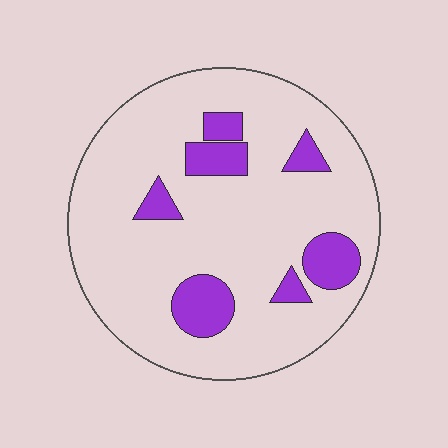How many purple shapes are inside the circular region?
7.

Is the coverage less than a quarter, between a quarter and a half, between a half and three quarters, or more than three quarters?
Less than a quarter.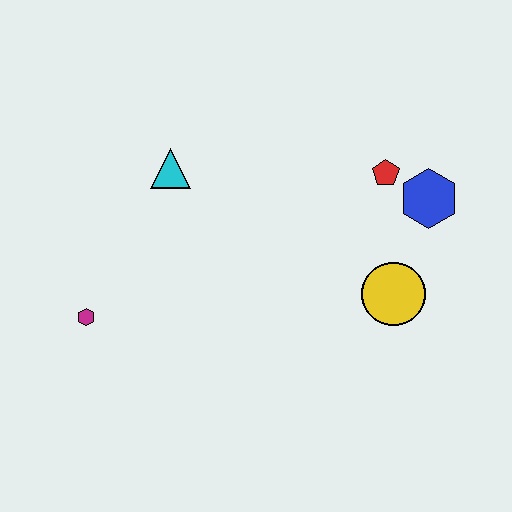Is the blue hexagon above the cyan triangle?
No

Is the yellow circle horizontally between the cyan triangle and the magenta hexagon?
No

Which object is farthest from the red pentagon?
The magenta hexagon is farthest from the red pentagon.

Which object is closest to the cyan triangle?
The magenta hexagon is closest to the cyan triangle.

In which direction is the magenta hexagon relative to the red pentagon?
The magenta hexagon is to the left of the red pentagon.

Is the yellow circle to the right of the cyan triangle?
Yes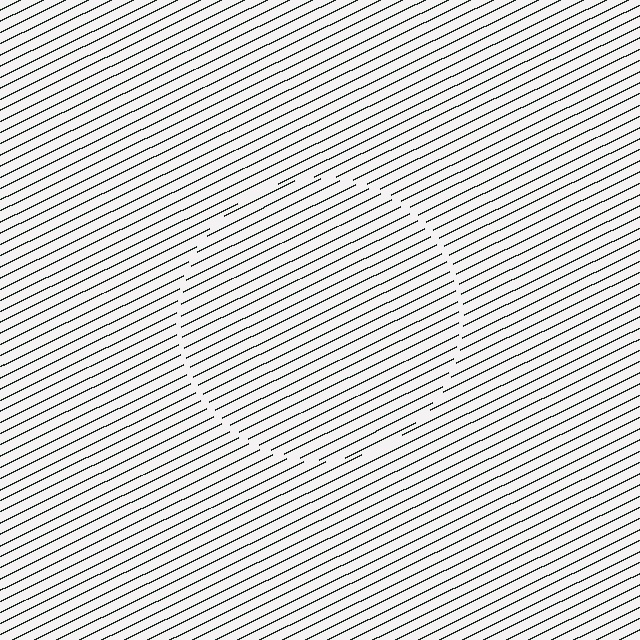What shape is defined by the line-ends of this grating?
An illusory circle. The interior of the shape contains the same grating, shifted by half a period — the contour is defined by the phase discontinuity where line-ends from the inner and outer gratings abut.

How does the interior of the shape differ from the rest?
The interior of the shape contains the same grating, shifted by half a period — the contour is defined by the phase discontinuity where line-ends from the inner and outer gratings abut.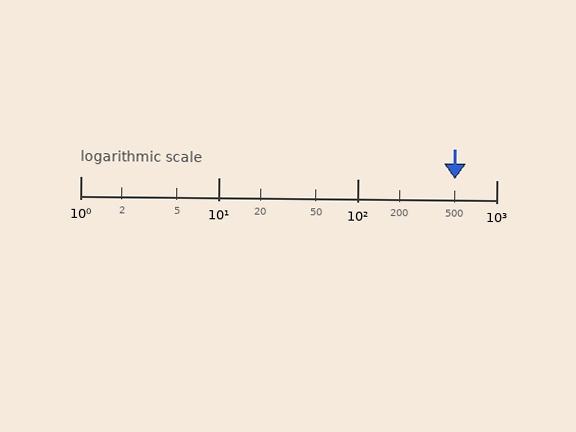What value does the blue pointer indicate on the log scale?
The pointer indicates approximately 500.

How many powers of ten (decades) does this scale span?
The scale spans 3 decades, from 1 to 1000.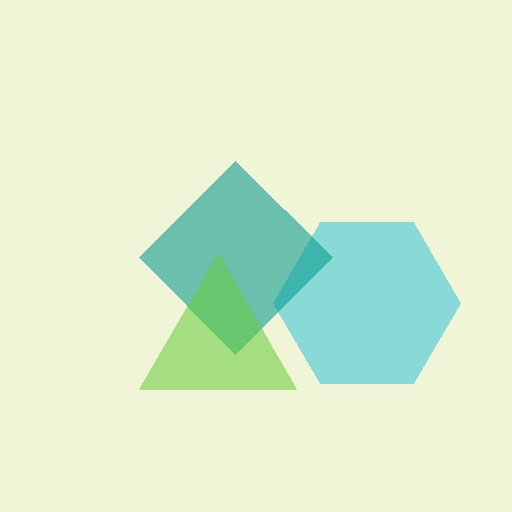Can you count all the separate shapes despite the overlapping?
Yes, there are 3 separate shapes.